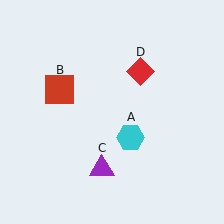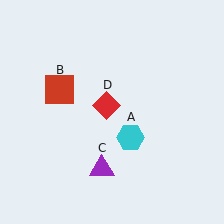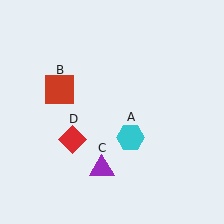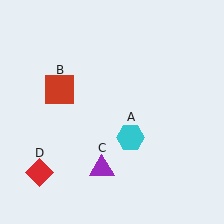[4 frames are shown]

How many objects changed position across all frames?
1 object changed position: red diamond (object D).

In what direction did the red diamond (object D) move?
The red diamond (object D) moved down and to the left.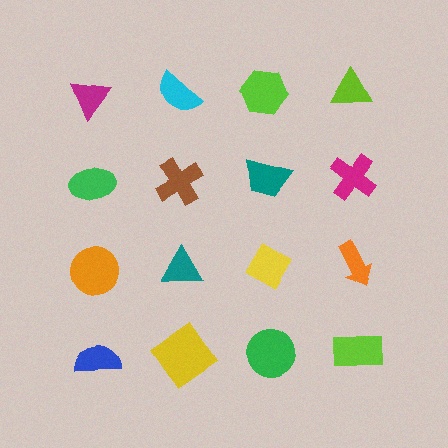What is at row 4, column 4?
A lime rectangle.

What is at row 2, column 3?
A teal trapezoid.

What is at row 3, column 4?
An orange arrow.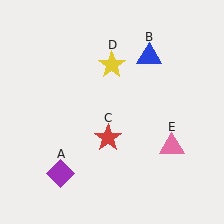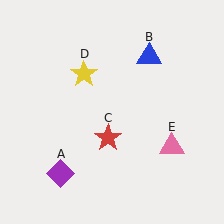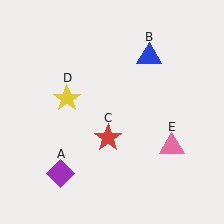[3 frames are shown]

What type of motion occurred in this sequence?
The yellow star (object D) rotated counterclockwise around the center of the scene.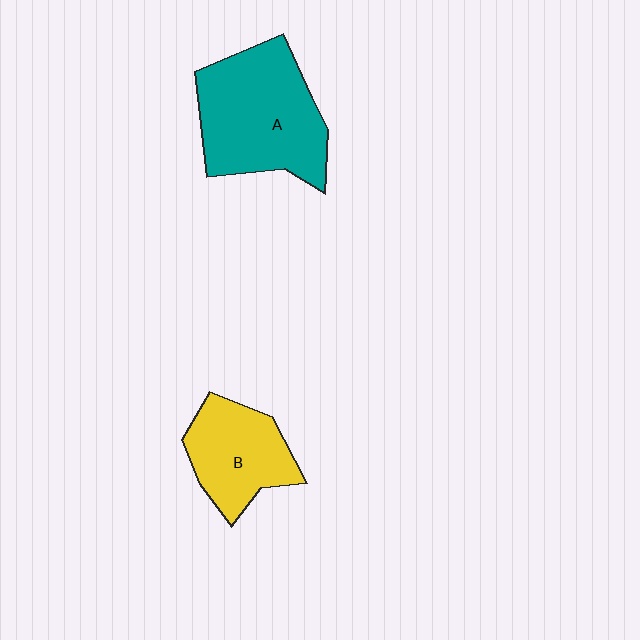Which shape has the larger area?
Shape A (teal).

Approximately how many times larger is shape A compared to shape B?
Approximately 1.6 times.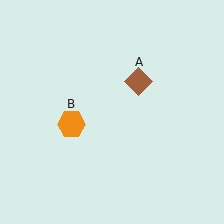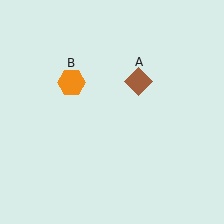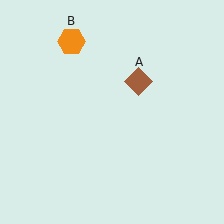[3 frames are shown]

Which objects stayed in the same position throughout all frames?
Brown diamond (object A) remained stationary.